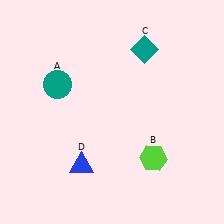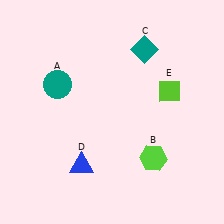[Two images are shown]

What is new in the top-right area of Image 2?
A lime diamond (E) was added in the top-right area of Image 2.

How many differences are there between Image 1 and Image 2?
There is 1 difference between the two images.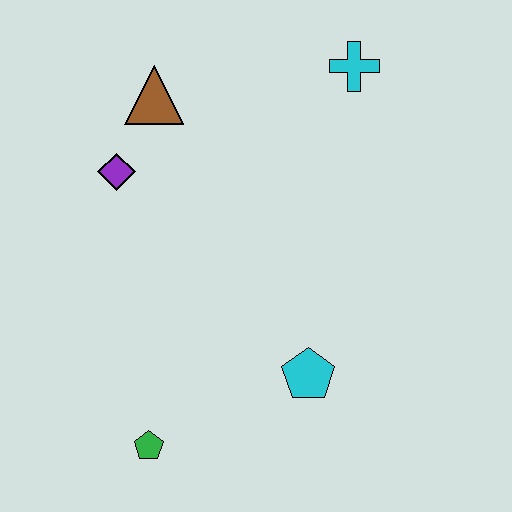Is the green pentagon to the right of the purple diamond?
Yes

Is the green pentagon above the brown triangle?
No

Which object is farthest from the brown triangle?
The green pentagon is farthest from the brown triangle.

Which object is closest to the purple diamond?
The brown triangle is closest to the purple diamond.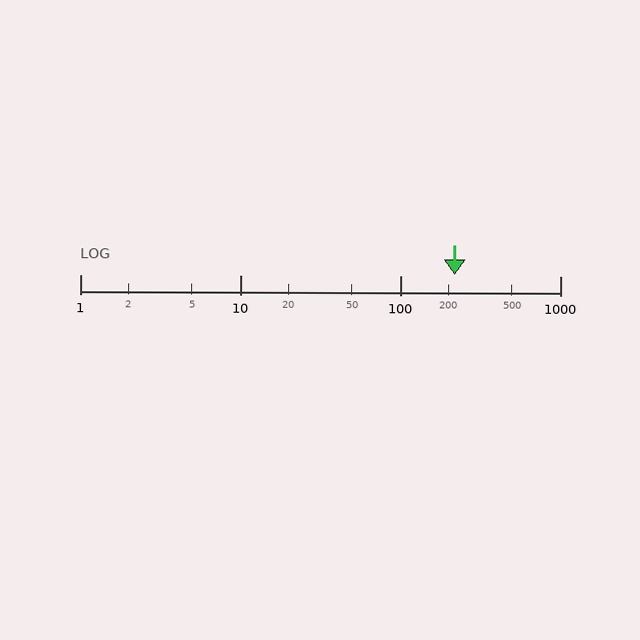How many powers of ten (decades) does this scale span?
The scale spans 3 decades, from 1 to 1000.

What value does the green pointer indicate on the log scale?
The pointer indicates approximately 220.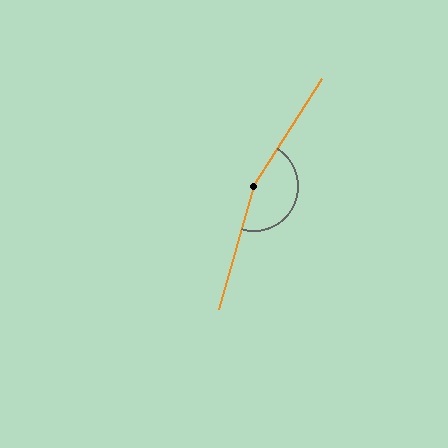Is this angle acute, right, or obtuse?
It is obtuse.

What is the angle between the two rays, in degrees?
Approximately 163 degrees.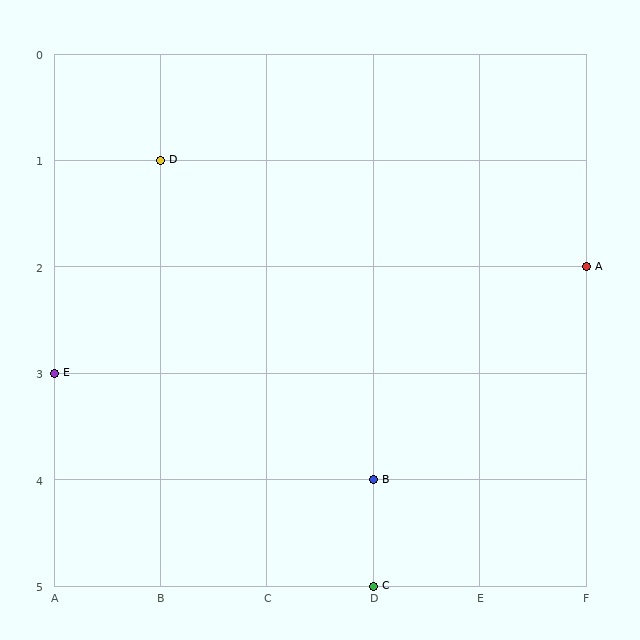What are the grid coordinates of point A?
Point A is at grid coordinates (F, 2).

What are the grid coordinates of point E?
Point E is at grid coordinates (A, 3).